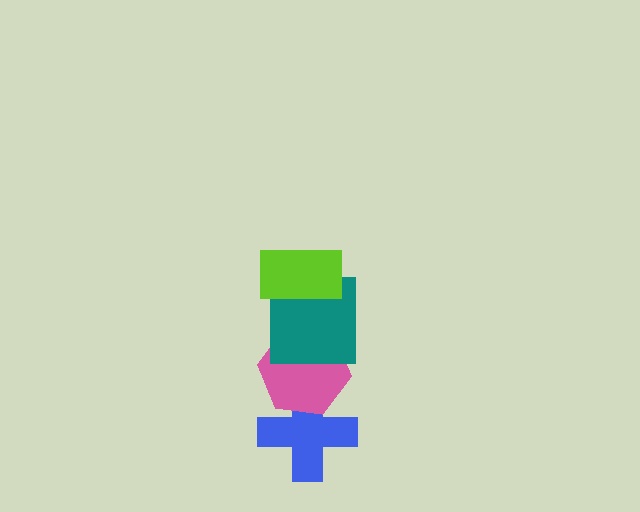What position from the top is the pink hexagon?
The pink hexagon is 3rd from the top.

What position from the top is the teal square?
The teal square is 2nd from the top.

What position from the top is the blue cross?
The blue cross is 4th from the top.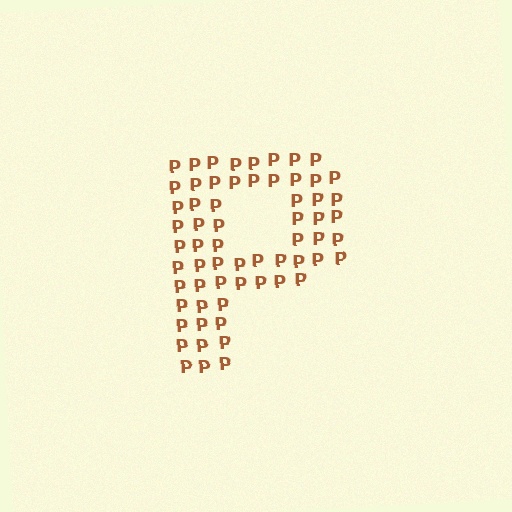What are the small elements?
The small elements are letter P's.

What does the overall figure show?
The overall figure shows the letter P.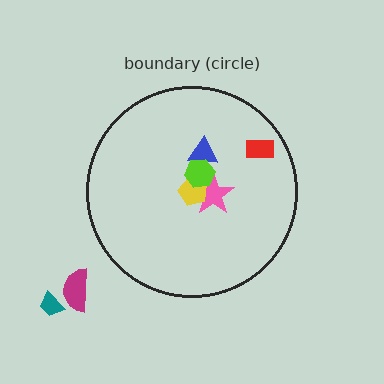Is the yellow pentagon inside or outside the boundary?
Inside.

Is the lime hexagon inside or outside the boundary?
Inside.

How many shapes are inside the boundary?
5 inside, 2 outside.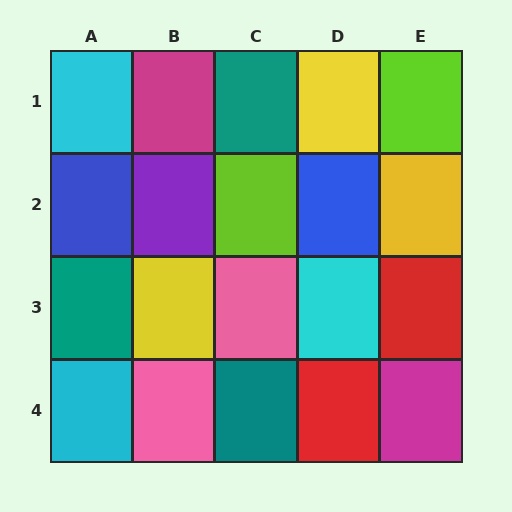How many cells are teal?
3 cells are teal.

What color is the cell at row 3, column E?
Red.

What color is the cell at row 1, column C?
Teal.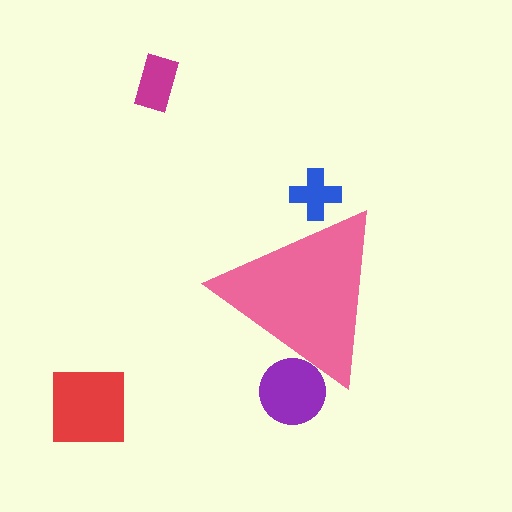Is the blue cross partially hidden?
Yes, the blue cross is partially hidden behind the pink triangle.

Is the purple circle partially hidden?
Yes, the purple circle is partially hidden behind the pink triangle.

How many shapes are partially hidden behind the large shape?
2 shapes are partially hidden.